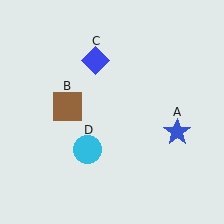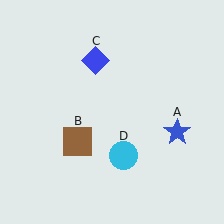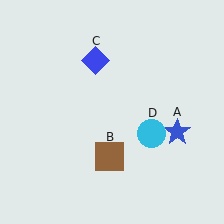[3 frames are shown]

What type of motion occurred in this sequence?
The brown square (object B), cyan circle (object D) rotated counterclockwise around the center of the scene.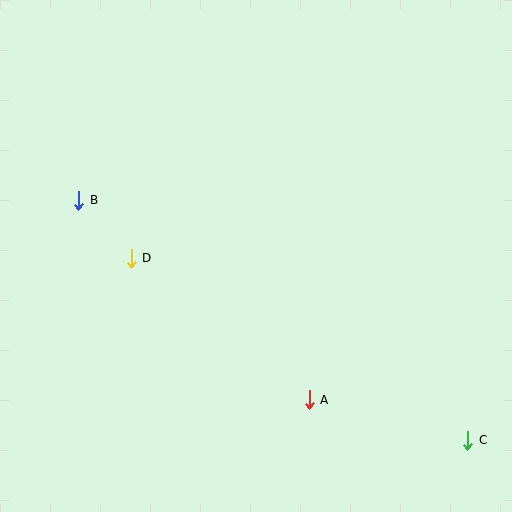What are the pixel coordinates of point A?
Point A is at (309, 400).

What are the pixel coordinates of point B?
Point B is at (79, 200).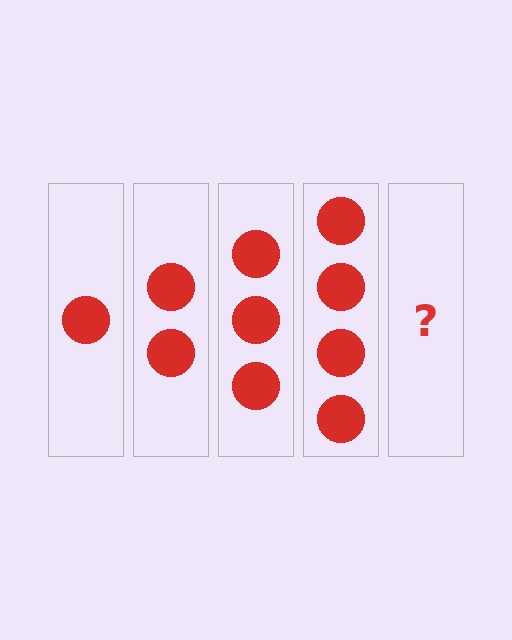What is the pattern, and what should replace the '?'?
The pattern is that each step adds one more circle. The '?' should be 5 circles.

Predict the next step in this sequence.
The next step is 5 circles.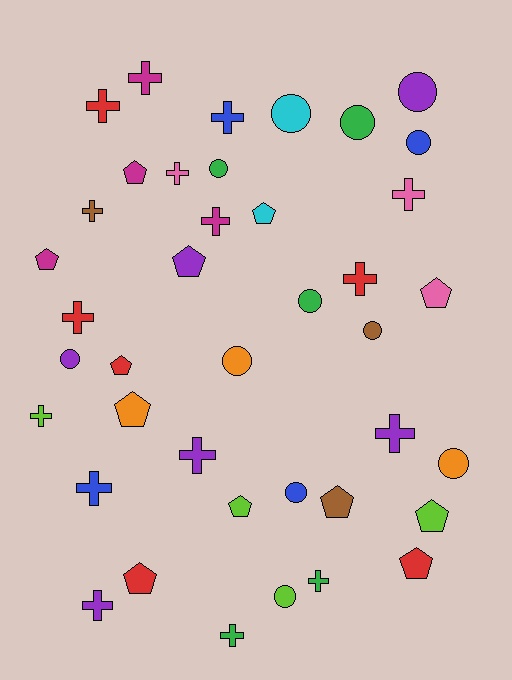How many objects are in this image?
There are 40 objects.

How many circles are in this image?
There are 12 circles.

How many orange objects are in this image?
There are 3 orange objects.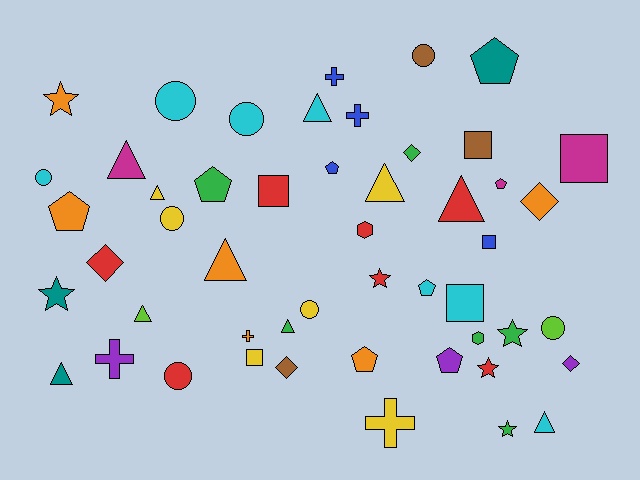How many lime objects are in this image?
There are 2 lime objects.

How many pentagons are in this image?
There are 8 pentagons.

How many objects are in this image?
There are 50 objects.